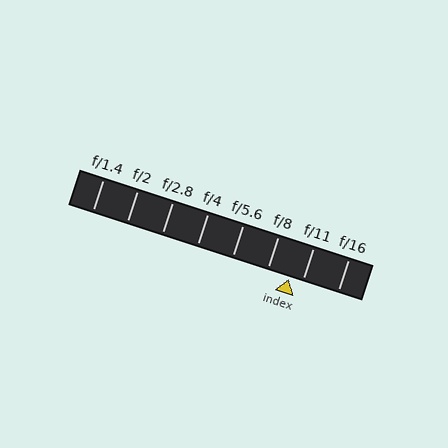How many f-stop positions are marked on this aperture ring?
There are 8 f-stop positions marked.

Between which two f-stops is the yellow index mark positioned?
The index mark is between f/8 and f/11.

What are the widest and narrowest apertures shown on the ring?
The widest aperture shown is f/1.4 and the narrowest is f/16.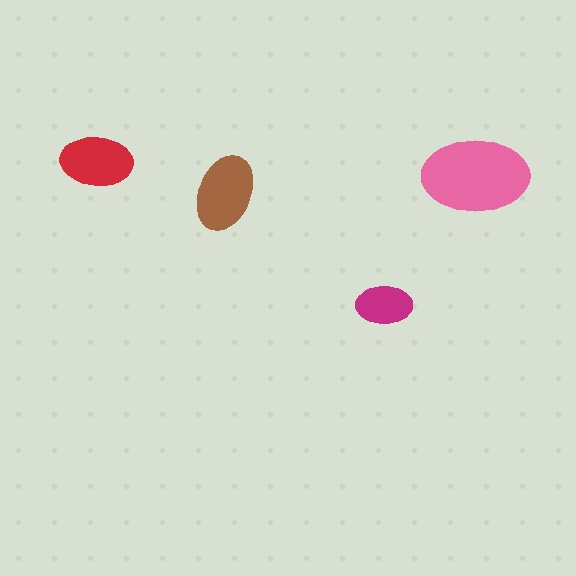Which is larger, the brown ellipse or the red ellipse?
The brown one.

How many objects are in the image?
There are 4 objects in the image.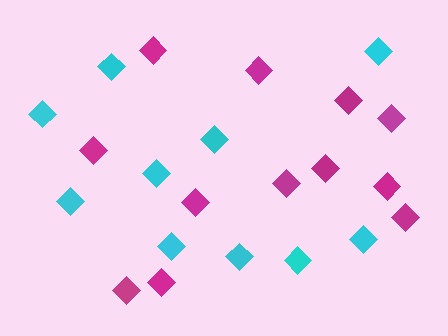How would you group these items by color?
There are 2 groups: one group of cyan diamonds (10) and one group of magenta diamonds (12).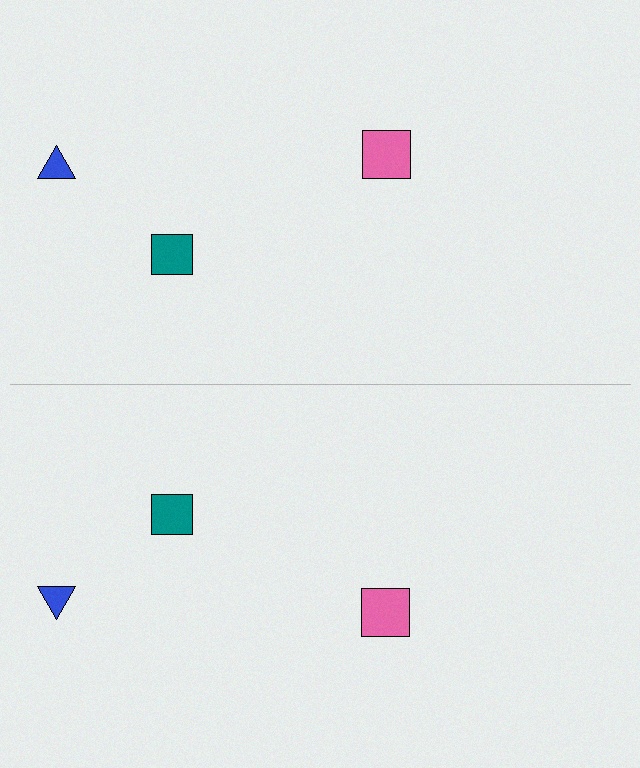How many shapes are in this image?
There are 6 shapes in this image.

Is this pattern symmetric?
Yes, this pattern has bilateral (reflection) symmetry.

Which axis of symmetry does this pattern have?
The pattern has a horizontal axis of symmetry running through the center of the image.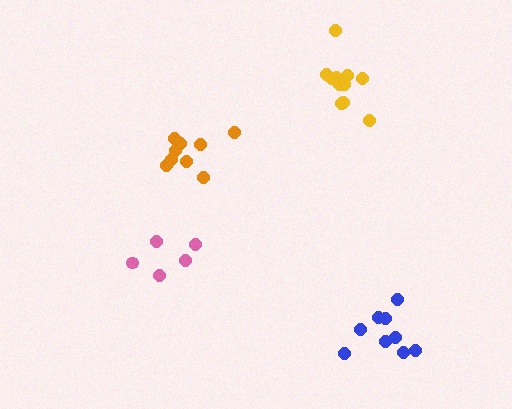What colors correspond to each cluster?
The clusters are colored: orange, pink, blue, yellow.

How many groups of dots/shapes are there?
There are 4 groups.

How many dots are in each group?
Group 1: 9 dots, Group 2: 5 dots, Group 3: 9 dots, Group 4: 11 dots (34 total).